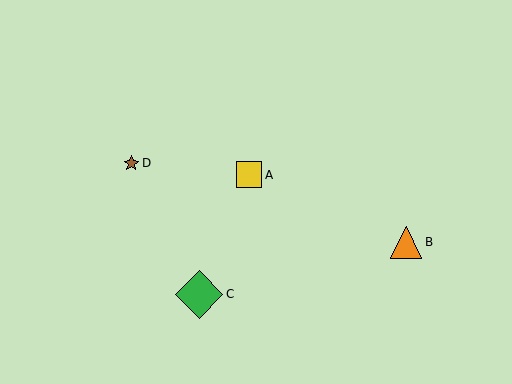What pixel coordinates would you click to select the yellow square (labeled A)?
Click at (249, 175) to select the yellow square A.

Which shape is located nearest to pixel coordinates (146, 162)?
The brown star (labeled D) at (131, 163) is nearest to that location.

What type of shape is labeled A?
Shape A is a yellow square.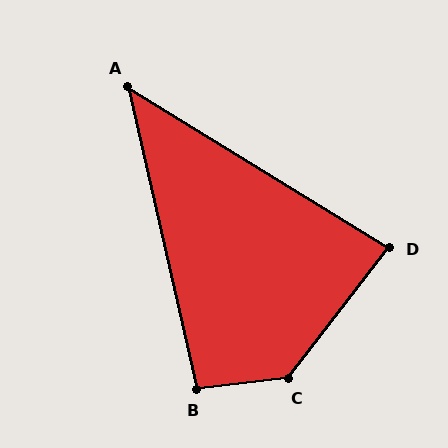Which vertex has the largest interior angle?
C, at approximately 134 degrees.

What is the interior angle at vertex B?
Approximately 96 degrees (obtuse).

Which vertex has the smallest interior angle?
A, at approximately 46 degrees.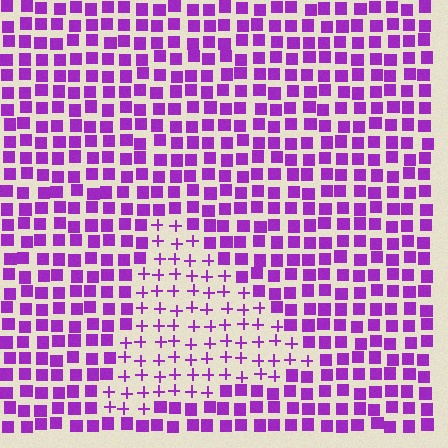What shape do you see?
I see a triangle.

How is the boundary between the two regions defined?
The boundary is defined by a change in element shape: plus signs inside vs. squares outside. All elements share the same color and spacing.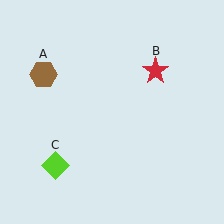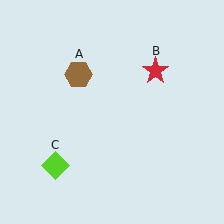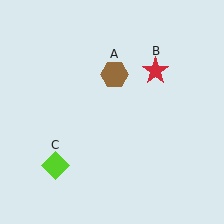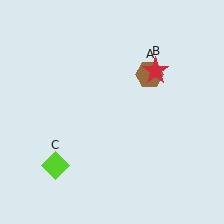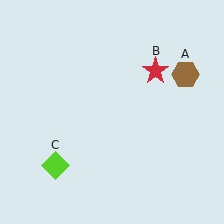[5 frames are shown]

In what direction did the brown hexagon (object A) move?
The brown hexagon (object A) moved right.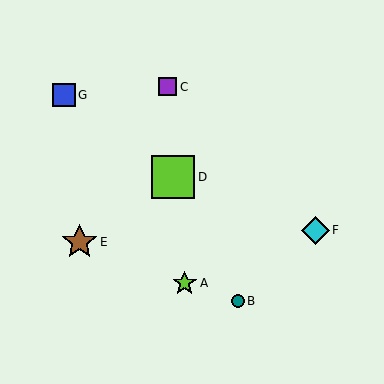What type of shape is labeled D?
Shape D is a lime square.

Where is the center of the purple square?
The center of the purple square is at (167, 87).